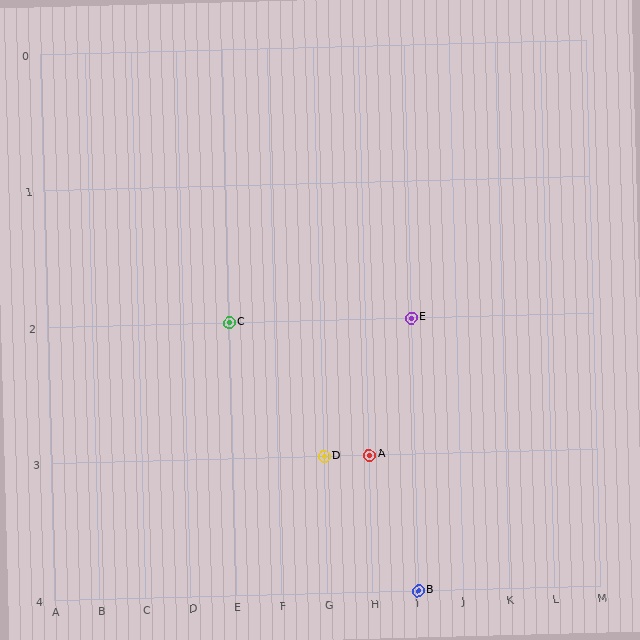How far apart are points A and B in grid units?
Points A and B are 1 column and 1 row apart (about 1.4 grid units diagonally).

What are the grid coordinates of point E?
Point E is at grid coordinates (I, 2).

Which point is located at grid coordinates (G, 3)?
Point D is at (G, 3).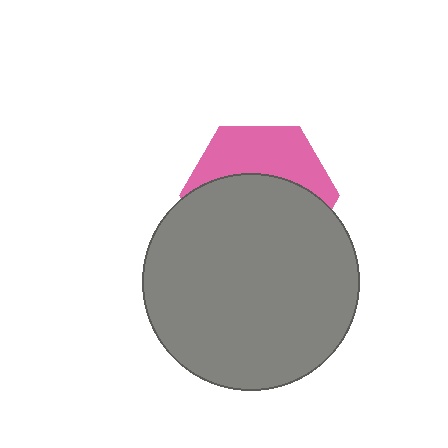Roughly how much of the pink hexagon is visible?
A small part of it is visible (roughly 39%).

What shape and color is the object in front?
The object in front is a gray circle.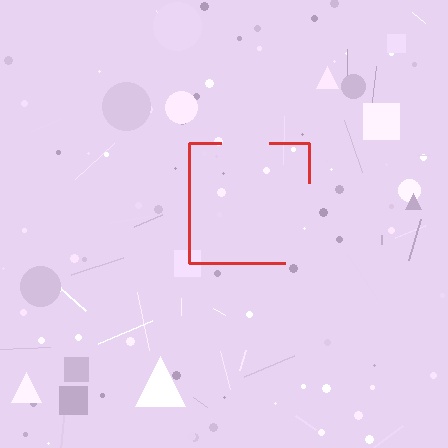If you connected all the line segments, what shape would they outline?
They would outline a square.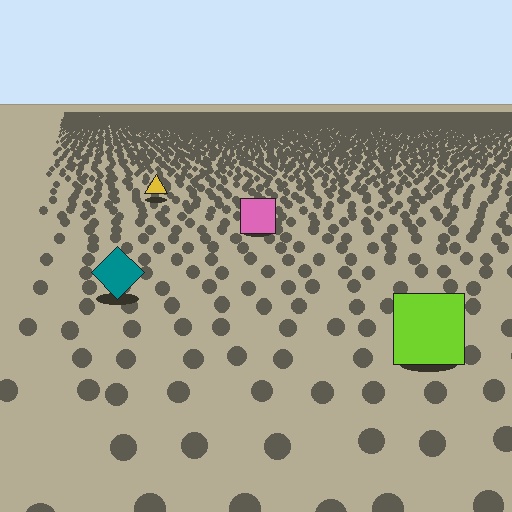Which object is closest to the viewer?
The lime square is closest. The texture marks near it are larger and more spread out.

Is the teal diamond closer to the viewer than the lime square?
No. The lime square is closer — you can tell from the texture gradient: the ground texture is coarser near it.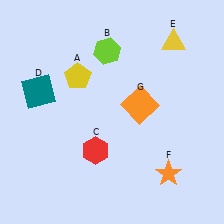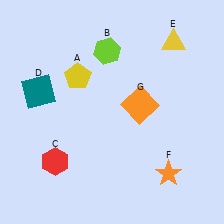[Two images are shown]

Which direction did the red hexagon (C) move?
The red hexagon (C) moved left.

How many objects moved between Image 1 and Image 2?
1 object moved between the two images.